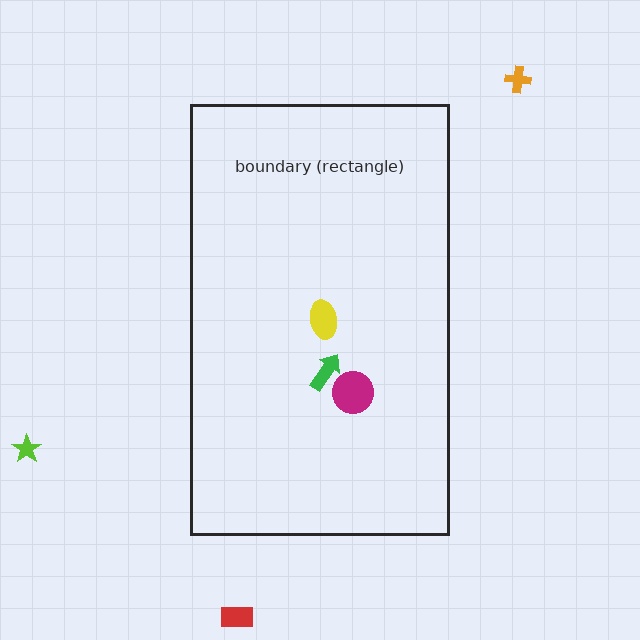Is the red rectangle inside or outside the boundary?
Outside.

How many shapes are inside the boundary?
3 inside, 3 outside.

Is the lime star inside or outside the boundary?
Outside.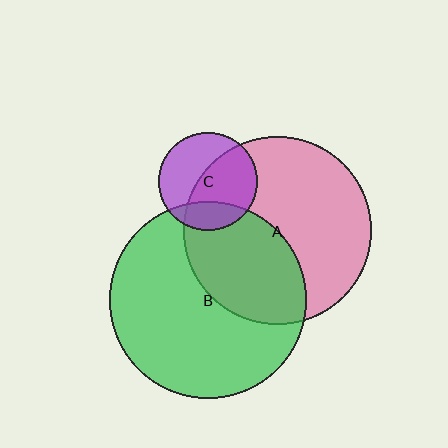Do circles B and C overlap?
Yes.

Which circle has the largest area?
Circle B (green).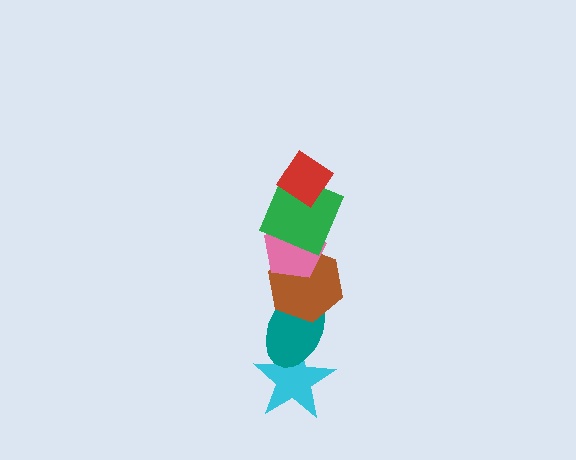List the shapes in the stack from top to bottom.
From top to bottom: the red diamond, the green square, the pink pentagon, the brown hexagon, the teal ellipse, the cyan star.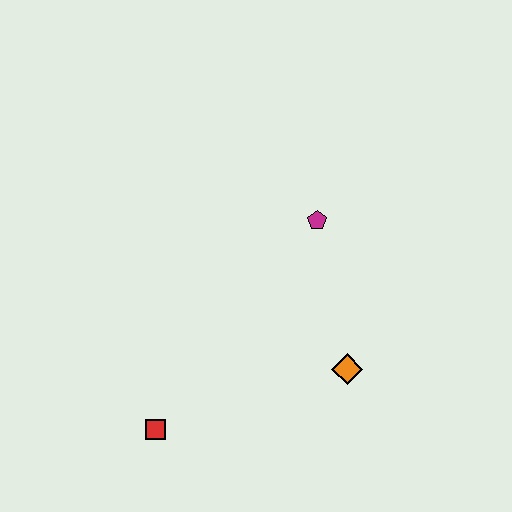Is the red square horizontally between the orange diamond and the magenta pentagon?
No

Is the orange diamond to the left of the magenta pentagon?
No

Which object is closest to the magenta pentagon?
The orange diamond is closest to the magenta pentagon.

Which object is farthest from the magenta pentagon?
The red square is farthest from the magenta pentagon.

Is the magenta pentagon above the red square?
Yes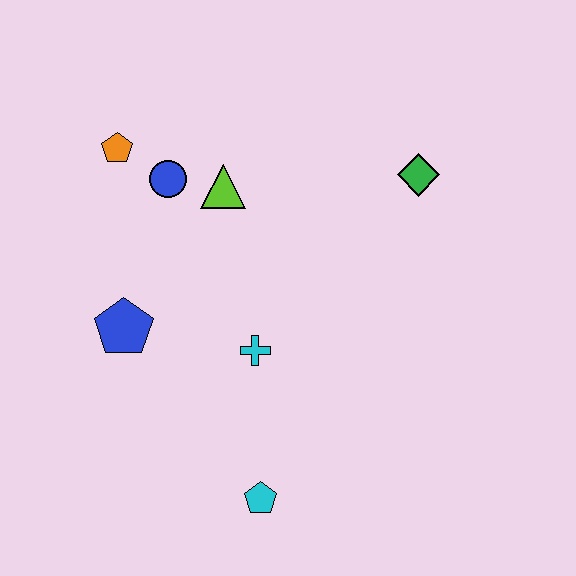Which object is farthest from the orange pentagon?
The cyan pentagon is farthest from the orange pentagon.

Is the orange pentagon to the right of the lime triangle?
No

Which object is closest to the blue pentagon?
The cyan cross is closest to the blue pentagon.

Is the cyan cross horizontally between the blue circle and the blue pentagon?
No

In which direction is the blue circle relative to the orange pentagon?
The blue circle is to the right of the orange pentagon.